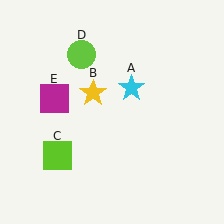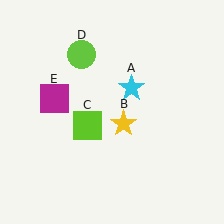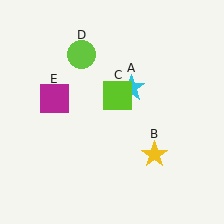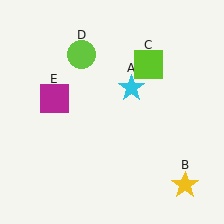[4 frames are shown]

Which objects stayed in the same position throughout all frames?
Cyan star (object A) and lime circle (object D) and magenta square (object E) remained stationary.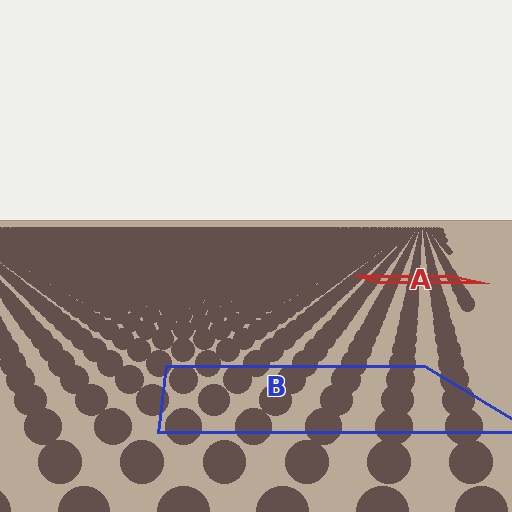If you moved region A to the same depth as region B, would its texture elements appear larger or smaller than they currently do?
They would appear larger. At a closer depth, the same texture elements are projected at a bigger on-screen size.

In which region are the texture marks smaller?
The texture marks are smaller in region A, because it is farther away.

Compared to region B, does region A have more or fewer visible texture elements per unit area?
Region A has more texture elements per unit area — they are packed more densely because it is farther away.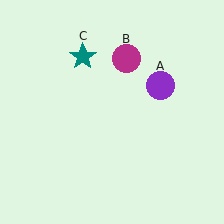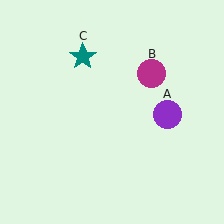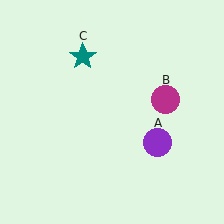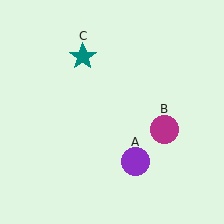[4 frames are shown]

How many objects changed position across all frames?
2 objects changed position: purple circle (object A), magenta circle (object B).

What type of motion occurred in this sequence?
The purple circle (object A), magenta circle (object B) rotated clockwise around the center of the scene.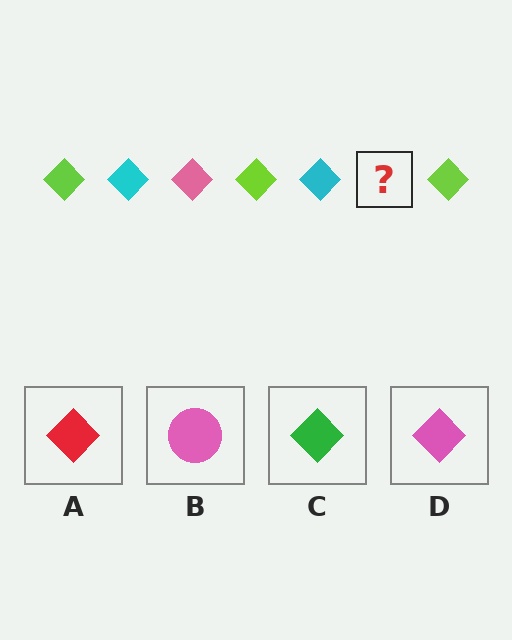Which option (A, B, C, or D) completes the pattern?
D.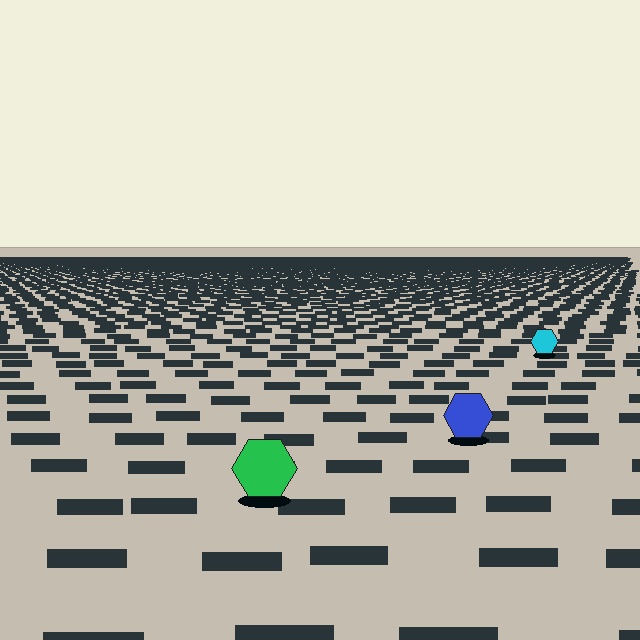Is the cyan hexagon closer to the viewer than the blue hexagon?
No. The blue hexagon is closer — you can tell from the texture gradient: the ground texture is coarser near it.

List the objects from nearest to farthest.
From nearest to farthest: the green hexagon, the blue hexagon, the cyan hexagon.